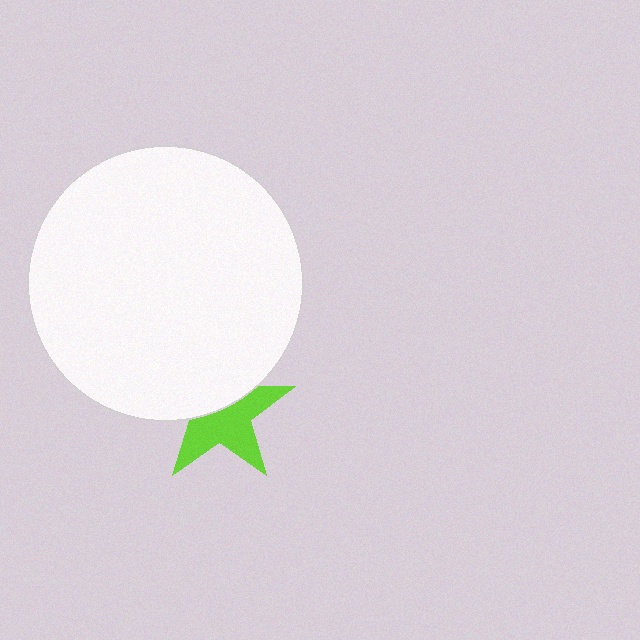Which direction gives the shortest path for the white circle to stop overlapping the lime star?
Moving up gives the shortest separation.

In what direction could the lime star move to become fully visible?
The lime star could move down. That would shift it out from behind the white circle entirely.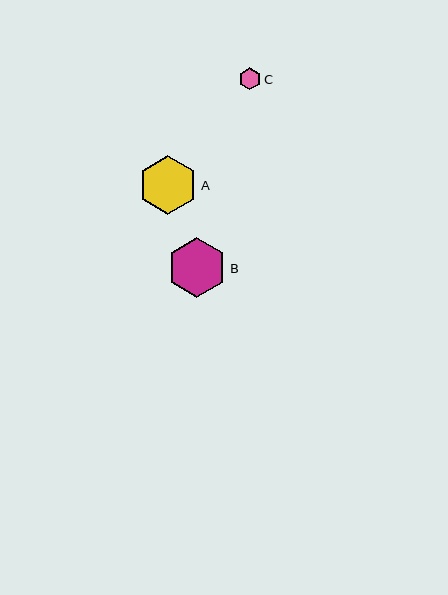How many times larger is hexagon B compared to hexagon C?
Hexagon B is approximately 2.7 times the size of hexagon C.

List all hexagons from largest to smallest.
From largest to smallest: B, A, C.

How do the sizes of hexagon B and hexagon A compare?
Hexagon B and hexagon A are approximately the same size.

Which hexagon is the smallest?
Hexagon C is the smallest with a size of approximately 22 pixels.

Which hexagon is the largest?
Hexagon B is the largest with a size of approximately 60 pixels.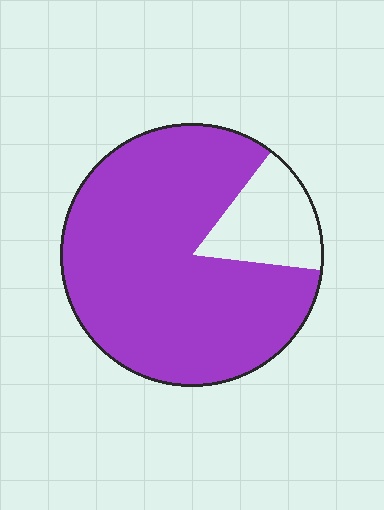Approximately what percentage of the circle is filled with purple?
Approximately 85%.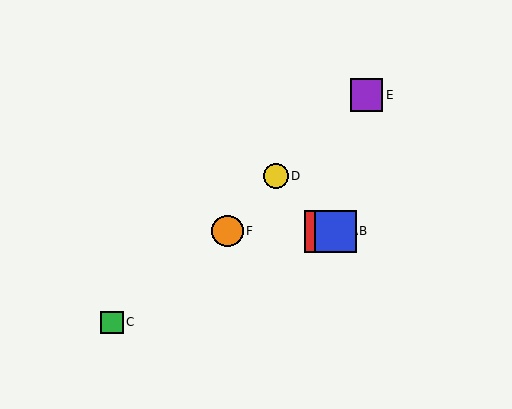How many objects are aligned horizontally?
3 objects (A, B, F) are aligned horizontally.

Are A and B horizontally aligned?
Yes, both are at y≈231.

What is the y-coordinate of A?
Object A is at y≈231.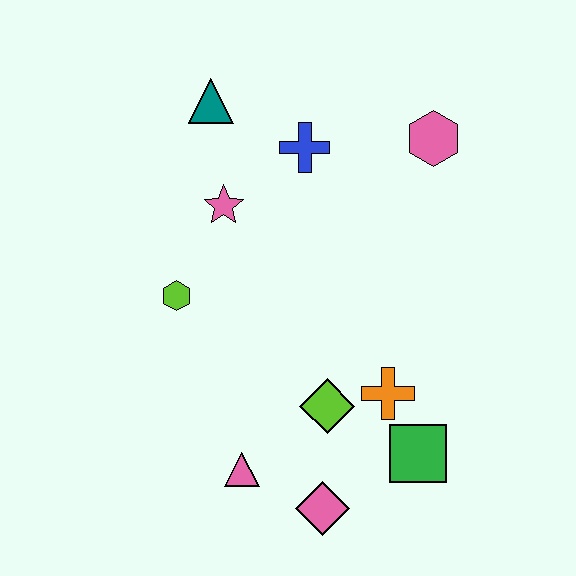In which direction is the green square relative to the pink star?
The green square is below the pink star.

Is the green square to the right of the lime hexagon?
Yes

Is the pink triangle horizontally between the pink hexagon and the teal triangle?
Yes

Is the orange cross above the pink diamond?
Yes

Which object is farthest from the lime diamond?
The teal triangle is farthest from the lime diamond.